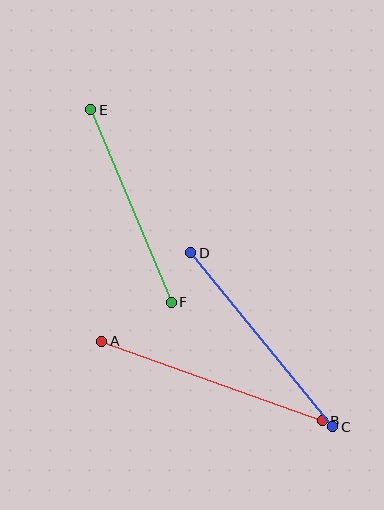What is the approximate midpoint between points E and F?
The midpoint is at approximately (131, 206) pixels.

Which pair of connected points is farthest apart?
Points A and B are farthest apart.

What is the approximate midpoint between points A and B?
The midpoint is at approximately (212, 381) pixels.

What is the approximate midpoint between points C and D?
The midpoint is at approximately (262, 340) pixels.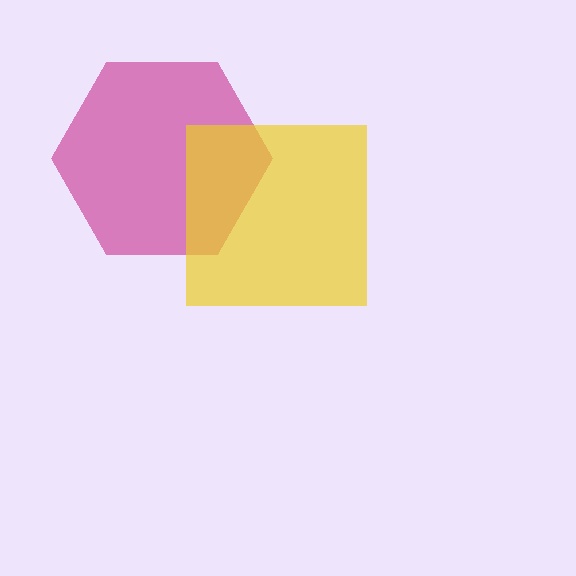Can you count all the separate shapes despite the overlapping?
Yes, there are 2 separate shapes.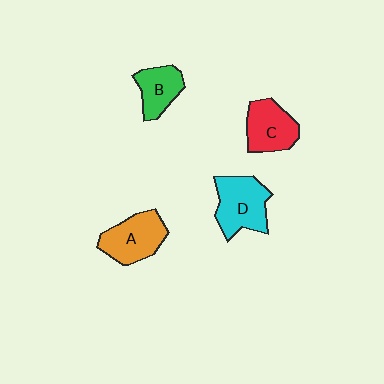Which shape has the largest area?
Shape D (cyan).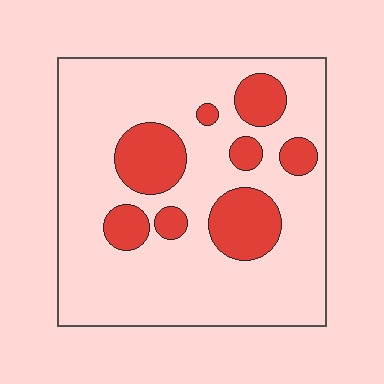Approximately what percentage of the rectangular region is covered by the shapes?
Approximately 20%.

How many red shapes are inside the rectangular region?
8.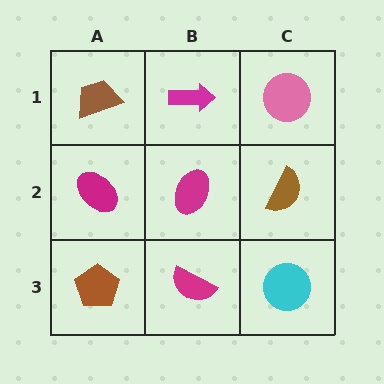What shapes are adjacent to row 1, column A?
A magenta ellipse (row 2, column A), a magenta arrow (row 1, column B).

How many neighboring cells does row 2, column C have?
3.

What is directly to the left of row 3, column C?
A magenta semicircle.